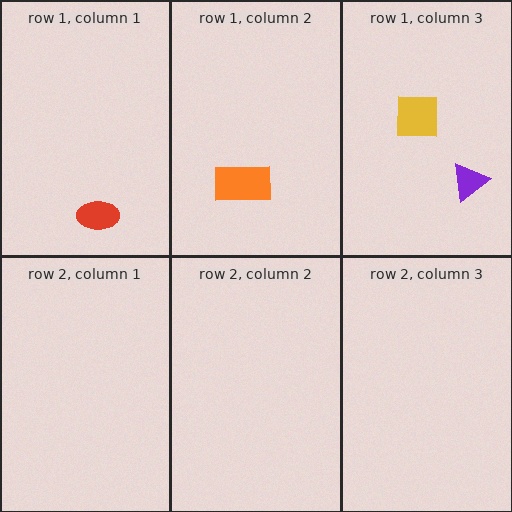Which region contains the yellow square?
The row 1, column 3 region.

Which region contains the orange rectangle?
The row 1, column 2 region.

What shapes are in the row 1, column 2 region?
The orange rectangle.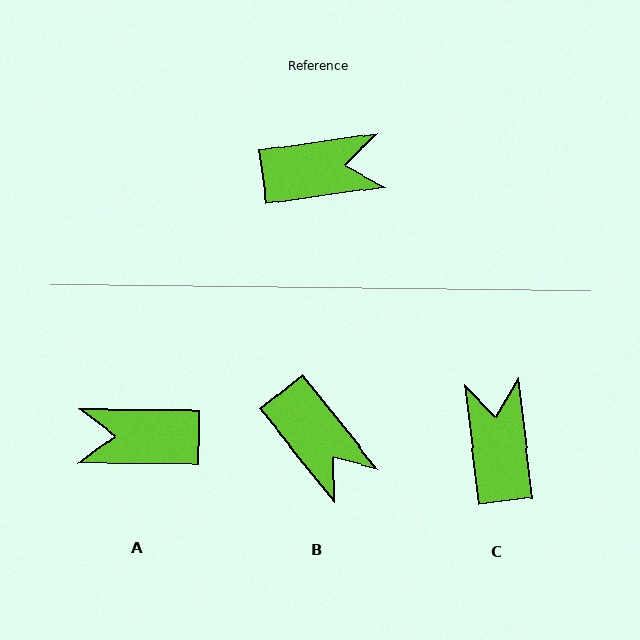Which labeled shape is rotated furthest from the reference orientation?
A, about 172 degrees away.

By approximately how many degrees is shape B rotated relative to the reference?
Approximately 60 degrees clockwise.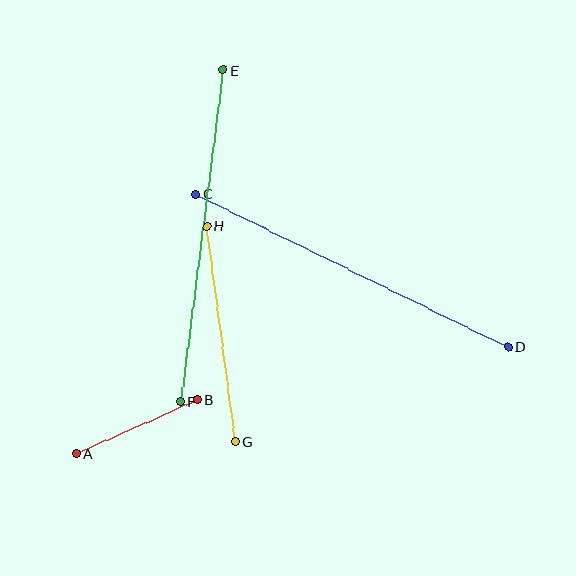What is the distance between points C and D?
The distance is approximately 347 pixels.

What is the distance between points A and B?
The distance is approximately 133 pixels.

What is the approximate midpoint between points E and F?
The midpoint is at approximately (202, 236) pixels.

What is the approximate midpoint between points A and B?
The midpoint is at approximately (137, 426) pixels.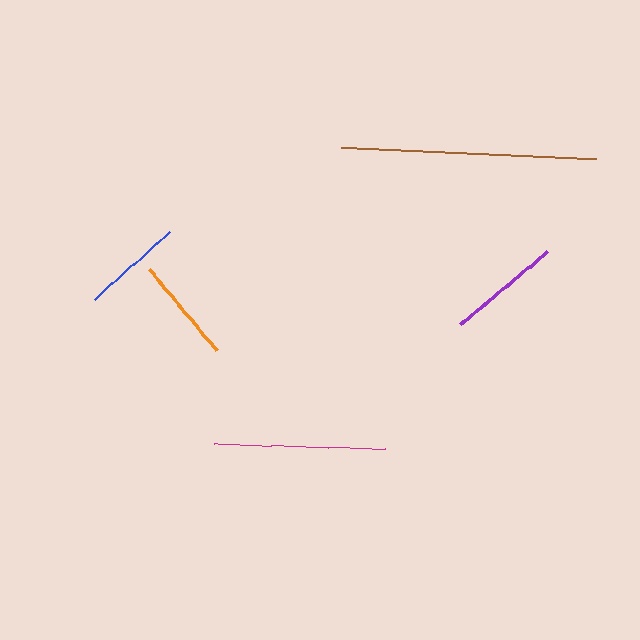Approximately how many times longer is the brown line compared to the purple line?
The brown line is approximately 2.2 times the length of the purple line.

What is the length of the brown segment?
The brown segment is approximately 255 pixels long.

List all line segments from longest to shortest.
From longest to shortest: brown, magenta, purple, orange, blue.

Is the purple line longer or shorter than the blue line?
The purple line is longer than the blue line.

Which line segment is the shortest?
The blue line is the shortest at approximately 102 pixels.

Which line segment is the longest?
The brown line is the longest at approximately 255 pixels.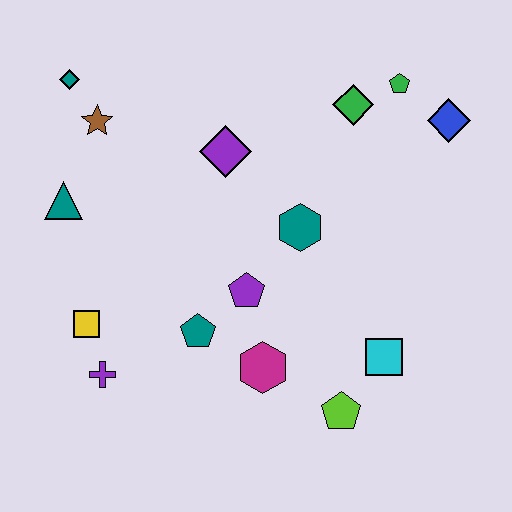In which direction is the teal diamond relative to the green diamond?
The teal diamond is to the left of the green diamond.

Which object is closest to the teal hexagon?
The purple pentagon is closest to the teal hexagon.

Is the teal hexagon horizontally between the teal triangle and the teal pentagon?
No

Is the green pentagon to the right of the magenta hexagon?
Yes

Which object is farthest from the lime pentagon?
The teal diamond is farthest from the lime pentagon.